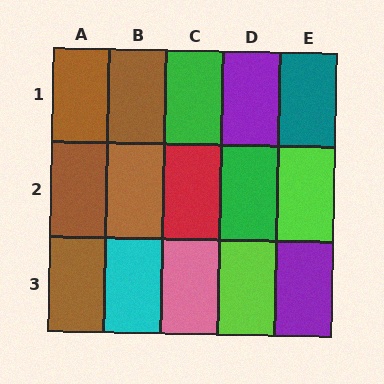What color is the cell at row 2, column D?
Green.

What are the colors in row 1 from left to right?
Brown, brown, green, purple, teal.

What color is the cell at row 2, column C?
Red.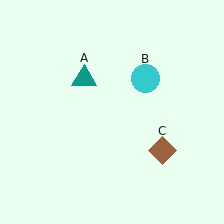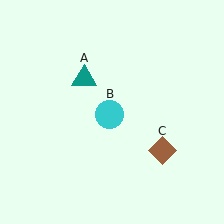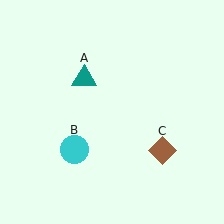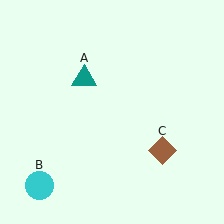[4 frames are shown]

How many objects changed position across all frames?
1 object changed position: cyan circle (object B).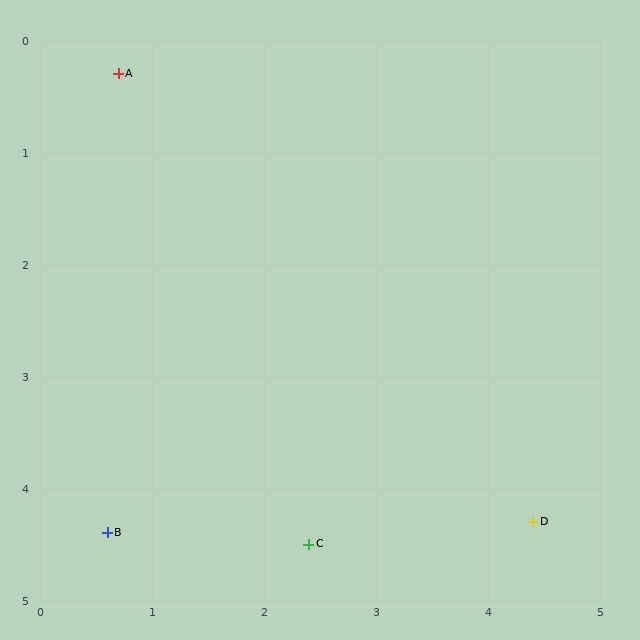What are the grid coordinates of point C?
Point C is at approximately (2.4, 4.5).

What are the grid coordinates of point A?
Point A is at approximately (0.7, 0.3).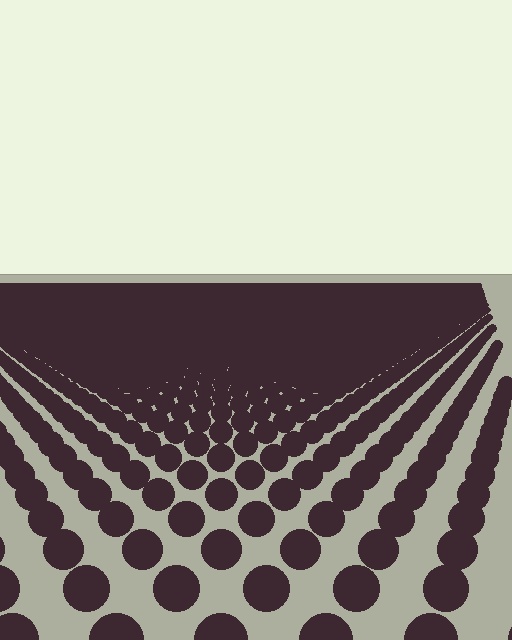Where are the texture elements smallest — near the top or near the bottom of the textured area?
Near the top.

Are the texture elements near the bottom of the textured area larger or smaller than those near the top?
Larger. Near the bottom, elements are closer to the viewer and appear at a bigger on-screen size.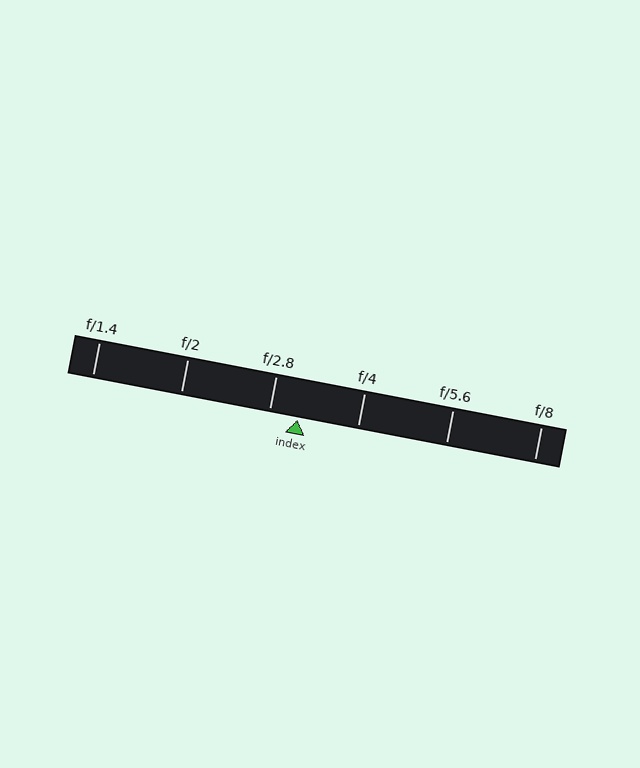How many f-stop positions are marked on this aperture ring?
There are 6 f-stop positions marked.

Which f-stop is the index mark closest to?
The index mark is closest to f/2.8.